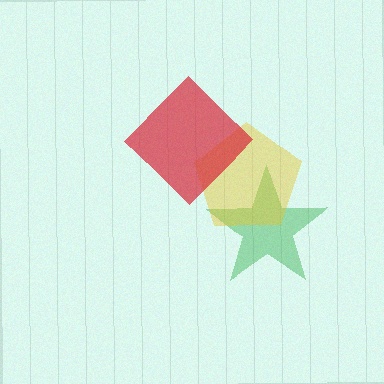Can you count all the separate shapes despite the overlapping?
Yes, there are 3 separate shapes.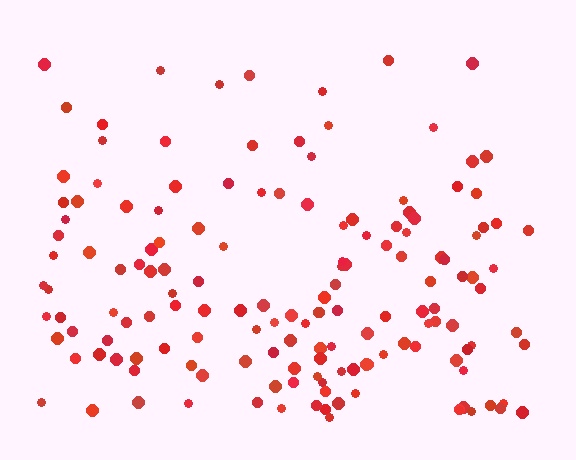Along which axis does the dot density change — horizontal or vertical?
Vertical.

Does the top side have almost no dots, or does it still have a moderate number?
Still a moderate number, just noticeably fewer than the bottom.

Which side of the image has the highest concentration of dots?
The bottom.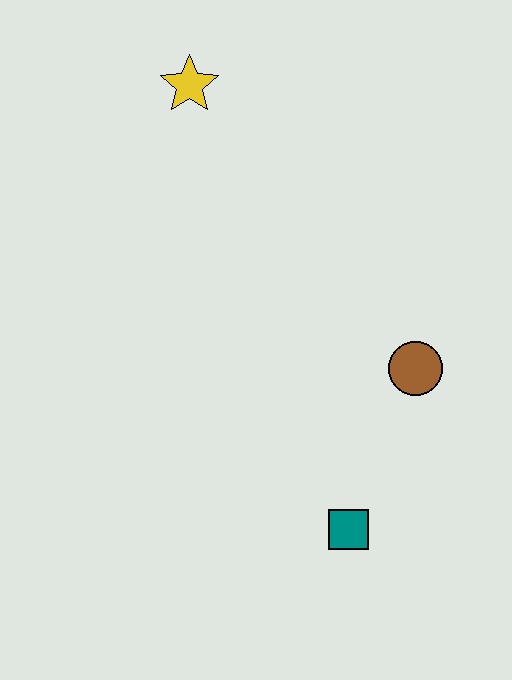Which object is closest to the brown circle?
The teal square is closest to the brown circle.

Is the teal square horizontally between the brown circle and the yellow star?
Yes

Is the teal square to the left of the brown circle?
Yes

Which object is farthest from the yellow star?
The teal square is farthest from the yellow star.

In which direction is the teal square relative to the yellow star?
The teal square is below the yellow star.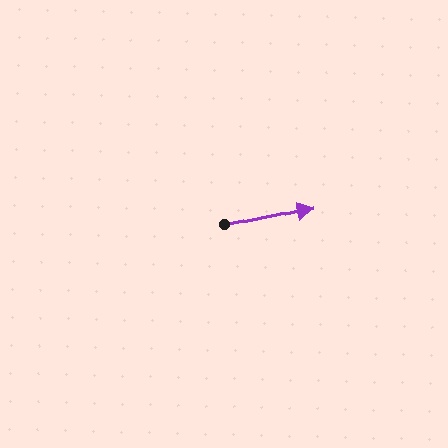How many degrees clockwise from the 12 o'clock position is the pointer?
Approximately 79 degrees.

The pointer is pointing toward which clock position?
Roughly 3 o'clock.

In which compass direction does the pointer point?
East.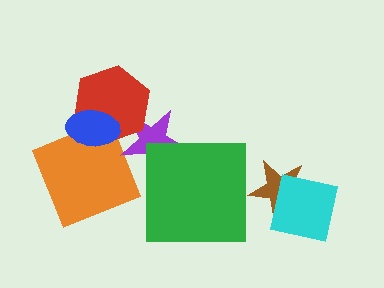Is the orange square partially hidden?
Yes, it is partially covered by another shape.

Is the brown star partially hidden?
Yes, it is partially covered by another shape.